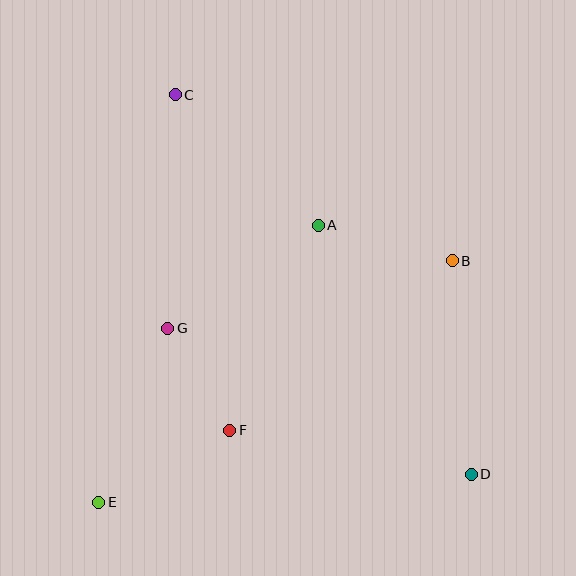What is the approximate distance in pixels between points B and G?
The distance between B and G is approximately 293 pixels.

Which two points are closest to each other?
Points F and G are closest to each other.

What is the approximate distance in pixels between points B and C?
The distance between B and C is approximately 323 pixels.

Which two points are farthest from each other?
Points C and D are farthest from each other.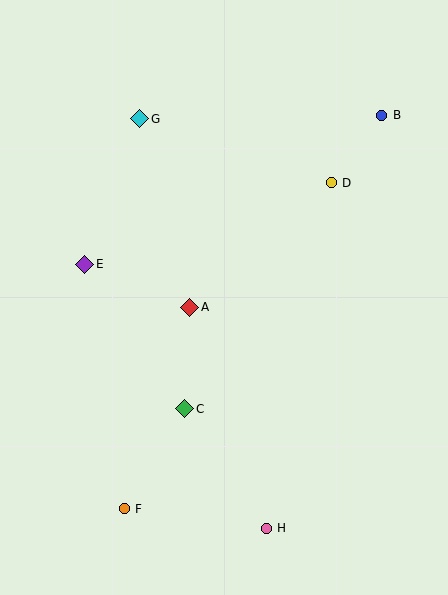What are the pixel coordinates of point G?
Point G is at (140, 119).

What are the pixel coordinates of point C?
Point C is at (185, 409).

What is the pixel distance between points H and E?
The distance between H and E is 320 pixels.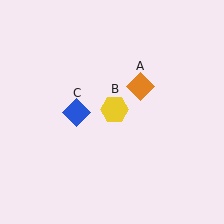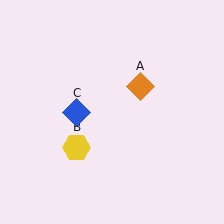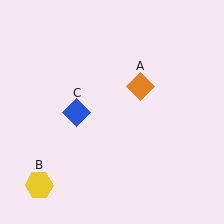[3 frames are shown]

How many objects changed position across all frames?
1 object changed position: yellow hexagon (object B).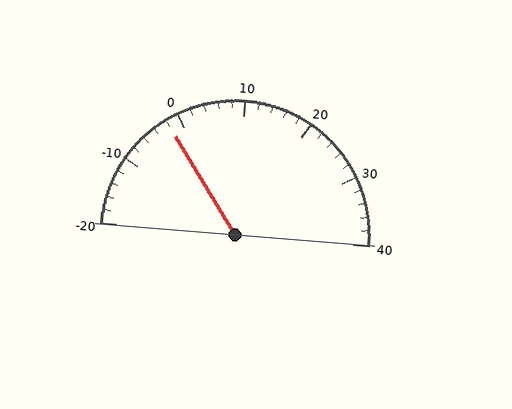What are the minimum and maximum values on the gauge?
The gauge ranges from -20 to 40.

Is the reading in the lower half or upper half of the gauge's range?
The reading is in the lower half of the range (-20 to 40).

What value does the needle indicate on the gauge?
The needle indicates approximately -2.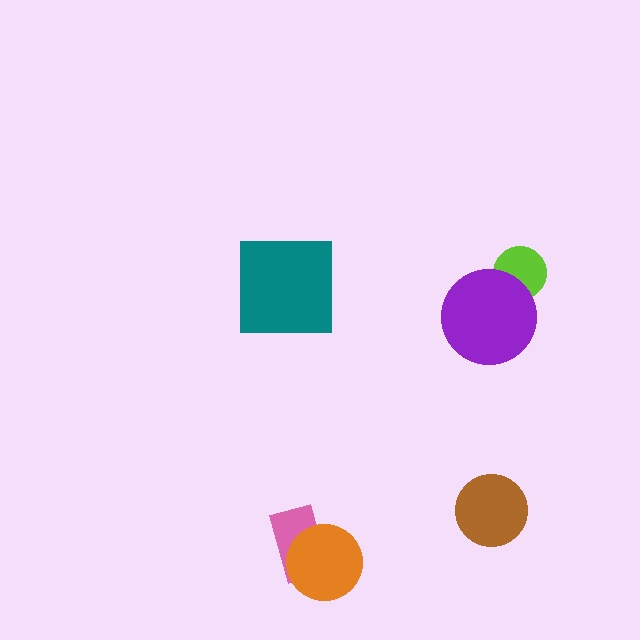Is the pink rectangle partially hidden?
Yes, it is partially covered by another shape.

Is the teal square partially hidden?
No, no other shape covers it.